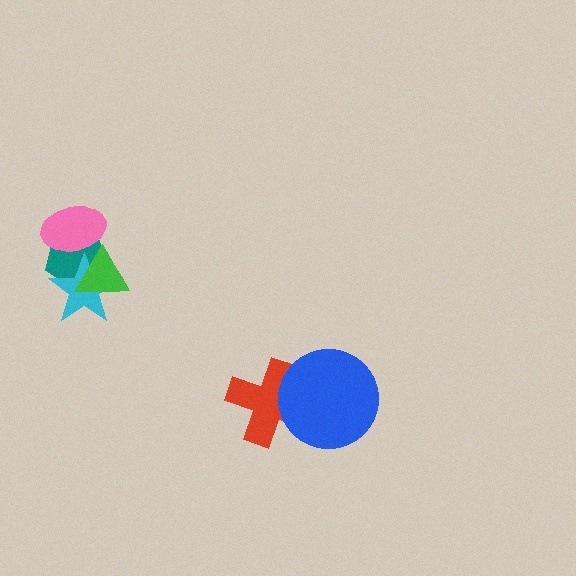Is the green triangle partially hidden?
Yes, it is partially covered by another shape.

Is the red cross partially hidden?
Yes, it is partially covered by another shape.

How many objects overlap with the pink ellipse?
3 objects overlap with the pink ellipse.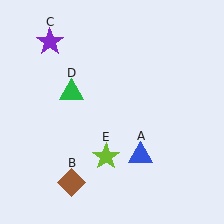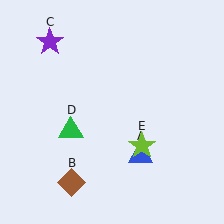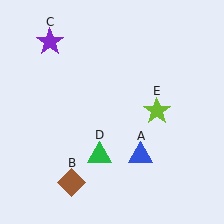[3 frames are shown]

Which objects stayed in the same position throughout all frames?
Blue triangle (object A) and brown diamond (object B) and purple star (object C) remained stationary.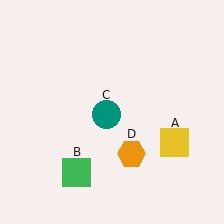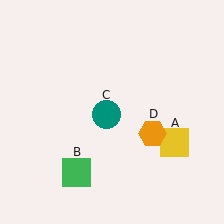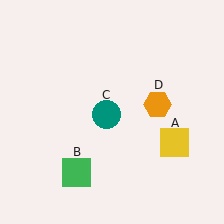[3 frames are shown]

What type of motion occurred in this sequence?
The orange hexagon (object D) rotated counterclockwise around the center of the scene.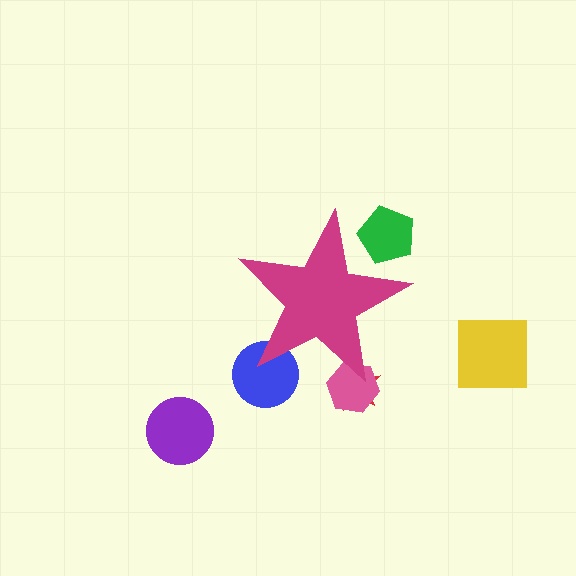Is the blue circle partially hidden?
Yes, the blue circle is partially hidden behind the magenta star.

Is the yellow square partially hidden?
No, the yellow square is fully visible.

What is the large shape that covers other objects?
A magenta star.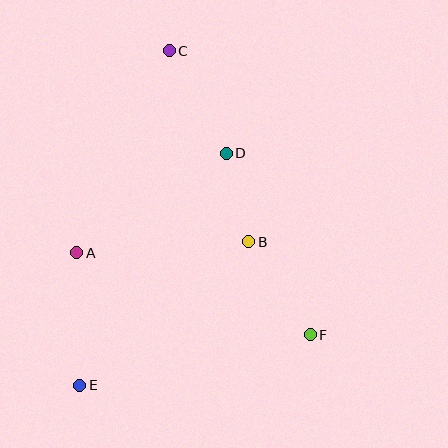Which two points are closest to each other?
Points B and D are closest to each other.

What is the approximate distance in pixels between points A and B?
The distance between A and B is approximately 173 pixels.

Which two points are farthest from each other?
Points C and E are farthest from each other.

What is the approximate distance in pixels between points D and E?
The distance between D and E is approximately 274 pixels.